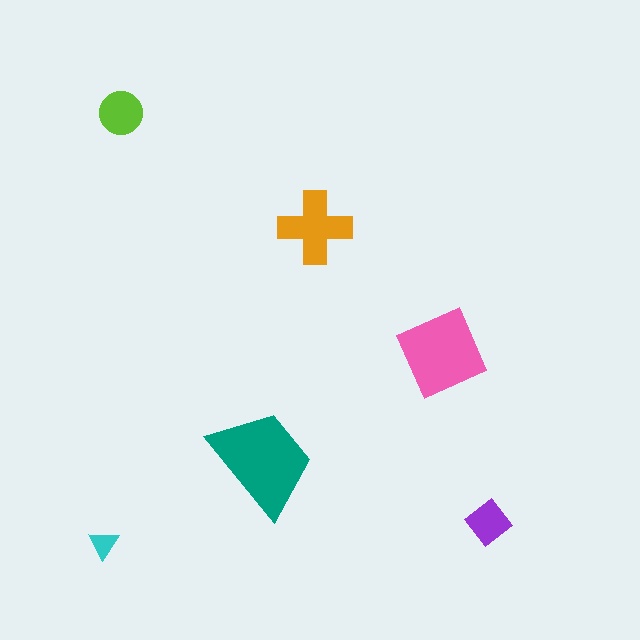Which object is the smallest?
The cyan triangle.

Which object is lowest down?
The cyan triangle is bottommost.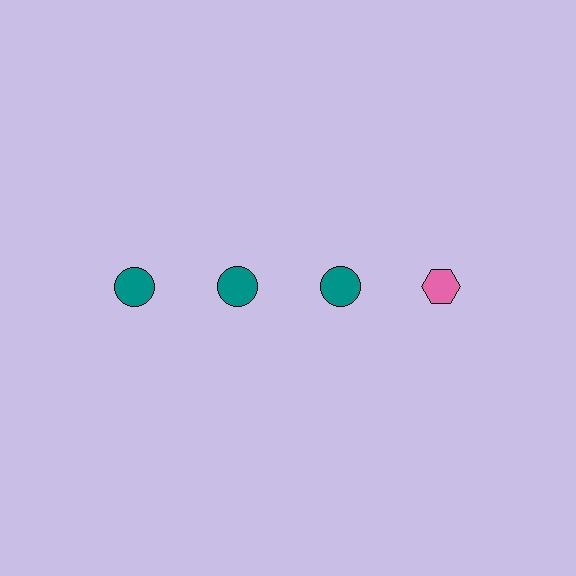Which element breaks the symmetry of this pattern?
The pink hexagon in the top row, second from right column breaks the symmetry. All other shapes are teal circles.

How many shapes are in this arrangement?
There are 4 shapes arranged in a grid pattern.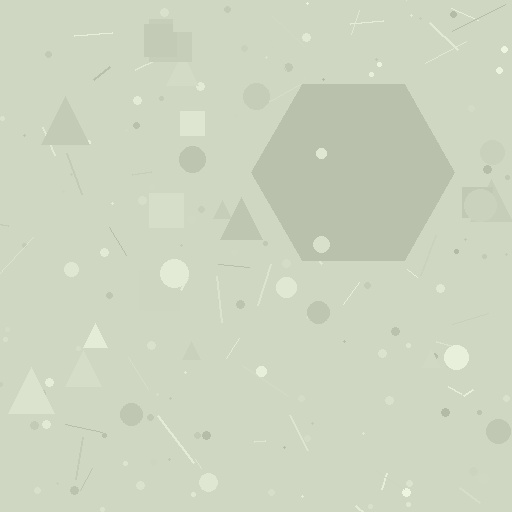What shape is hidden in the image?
A hexagon is hidden in the image.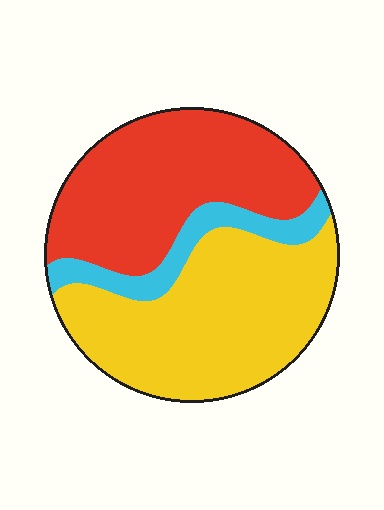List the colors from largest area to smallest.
From largest to smallest: yellow, red, cyan.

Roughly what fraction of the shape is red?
Red covers around 40% of the shape.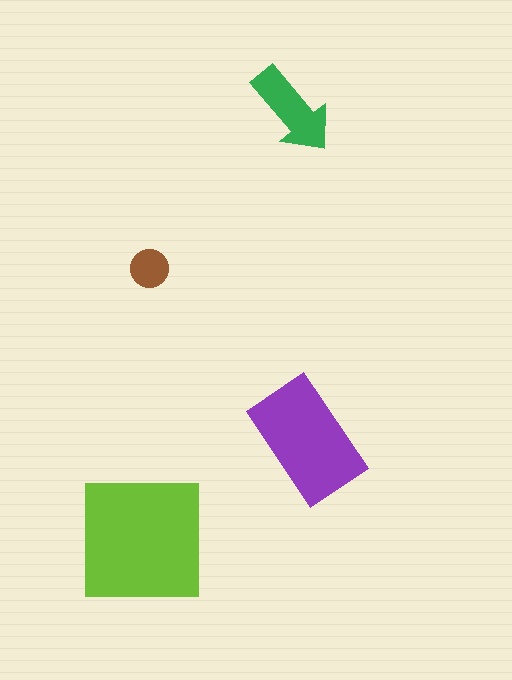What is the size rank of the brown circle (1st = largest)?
4th.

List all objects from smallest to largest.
The brown circle, the green arrow, the purple rectangle, the lime square.